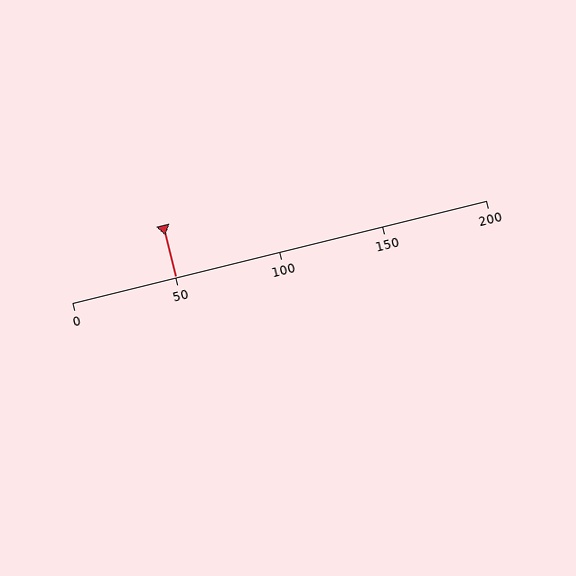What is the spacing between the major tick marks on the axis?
The major ticks are spaced 50 apart.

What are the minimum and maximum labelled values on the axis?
The axis runs from 0 to 200.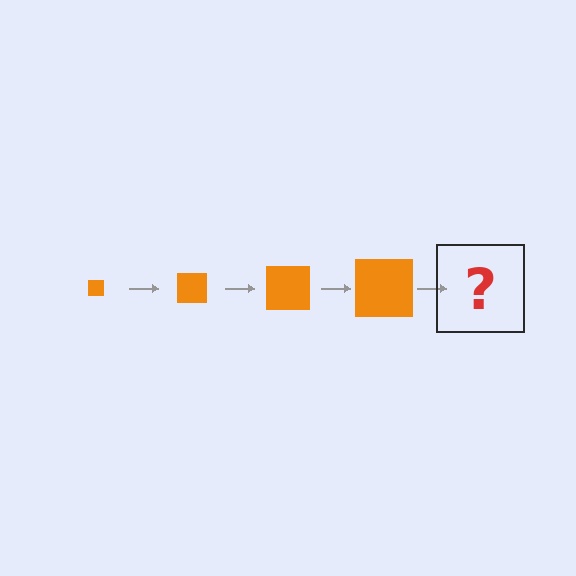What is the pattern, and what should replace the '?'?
The pattern is that the square gets progressively larger each step. The '?' should be an orange square, larger than the previous one.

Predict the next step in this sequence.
The next step is an orange square, larger than the previous one.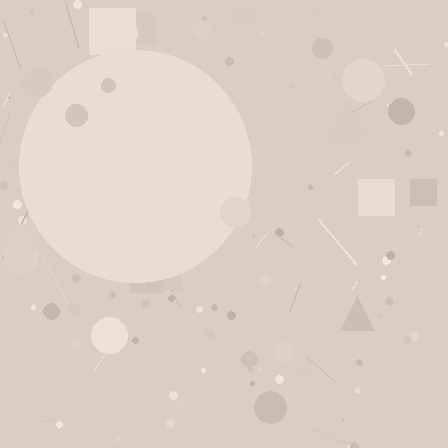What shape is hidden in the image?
A circle is hidden in the image.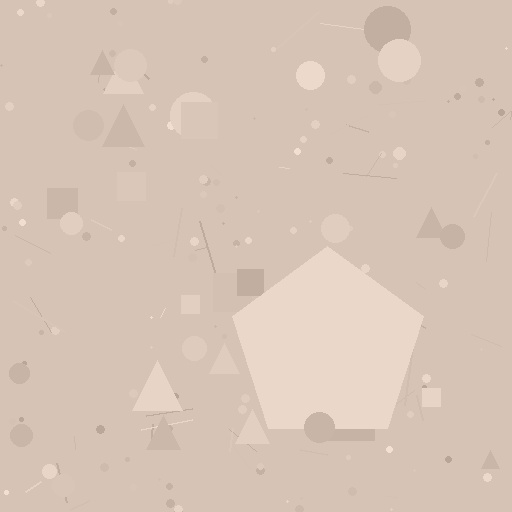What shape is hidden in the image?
A pentagon is hidden in the image.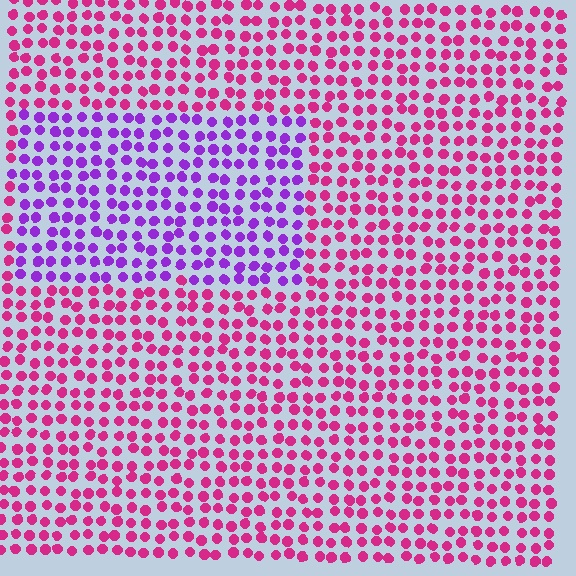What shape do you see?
I see a rectangle.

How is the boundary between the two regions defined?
The boundary is defined purely by a slight shift in hue (about 49 degrees). Spacing, size, and orientation are identical on both sides.